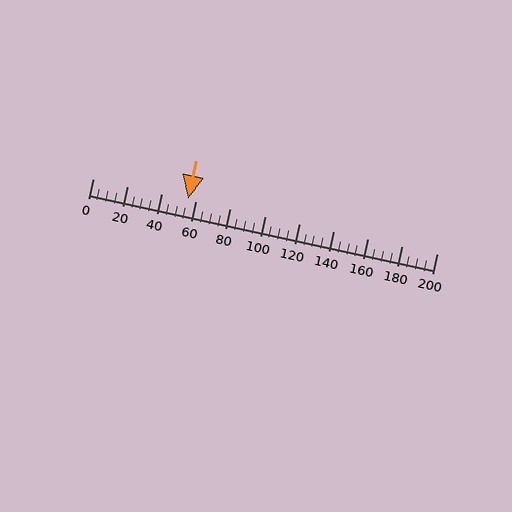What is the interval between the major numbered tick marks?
The major tick marks are spaced 20 units apart.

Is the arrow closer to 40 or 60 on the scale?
The arrow is closer to 60.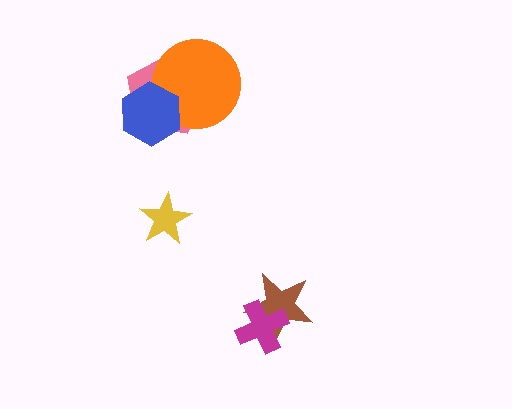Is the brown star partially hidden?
Yes, it is partially covered by another shape.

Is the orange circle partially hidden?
Yes, it is partially covered by another shape.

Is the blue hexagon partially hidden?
No, no other shape covers it.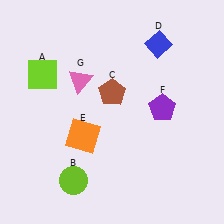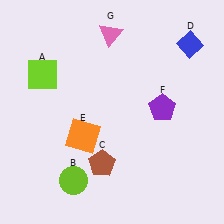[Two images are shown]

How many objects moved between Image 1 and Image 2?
3 objects moved between the two images.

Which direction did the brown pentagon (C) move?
The brown pentagon (C) moved down.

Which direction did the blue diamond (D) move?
The blue diamond (D) moved right.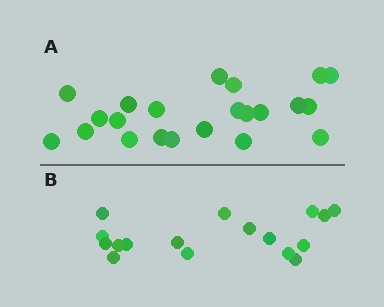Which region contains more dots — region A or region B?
Region A (the top region) has more dots.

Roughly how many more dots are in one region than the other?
Region A has about 5 more dots than region B.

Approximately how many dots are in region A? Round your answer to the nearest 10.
About 20 dots. (The exact count is 22, which rounds to 20.)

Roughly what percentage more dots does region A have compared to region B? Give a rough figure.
About 30% more.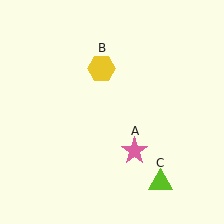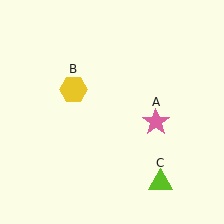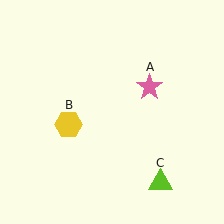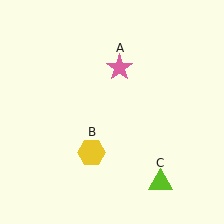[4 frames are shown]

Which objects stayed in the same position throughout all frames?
Lime triangle (object C) remained stationary.